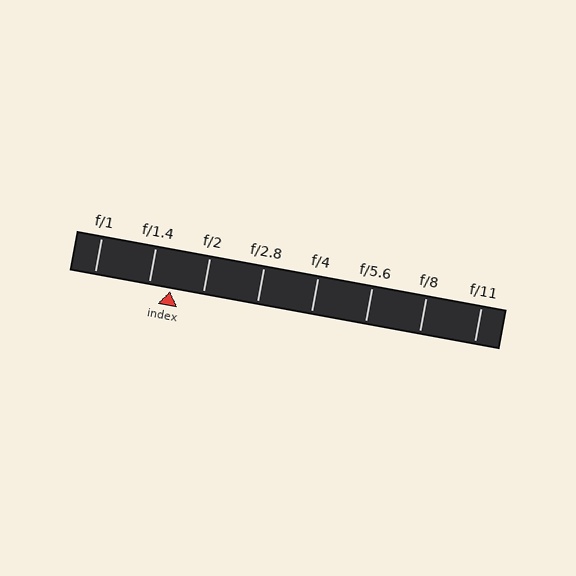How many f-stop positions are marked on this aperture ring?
There are 8 f-stop positions marked.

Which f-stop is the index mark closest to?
The index mark is closest to f/1.4.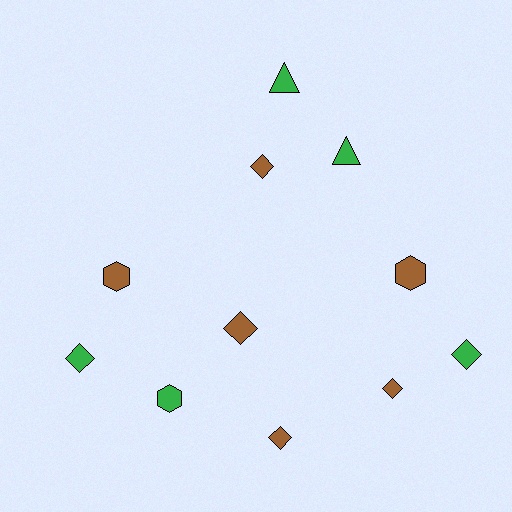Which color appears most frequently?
Brown, with 6 objects.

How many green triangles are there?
There are 2 green triangles.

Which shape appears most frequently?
Diamond, with 6 objects.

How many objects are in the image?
There are 11 objects.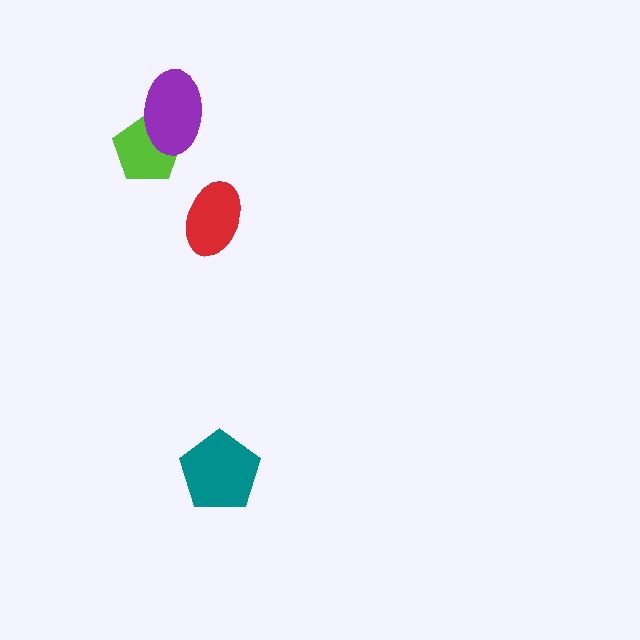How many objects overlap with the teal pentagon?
0 objects overlap with the teal pentagon.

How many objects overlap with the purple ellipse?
1 object overlaps with the purple ellipse.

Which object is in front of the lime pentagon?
The purple ellipse is in front of the lime pentagon.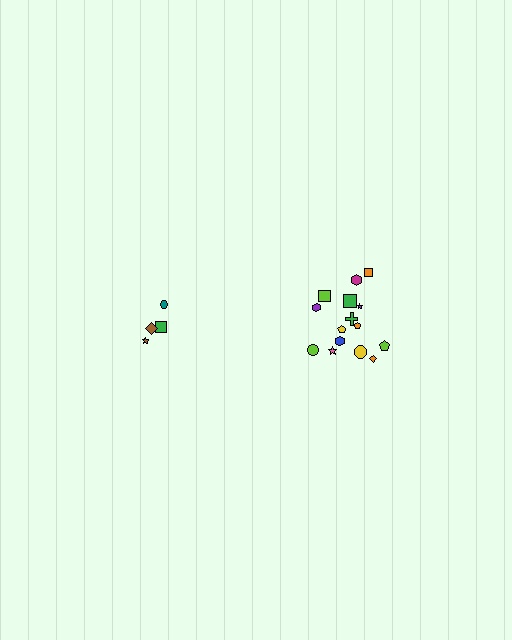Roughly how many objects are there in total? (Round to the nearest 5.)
Roughly 20 objects in total.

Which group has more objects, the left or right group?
The right group.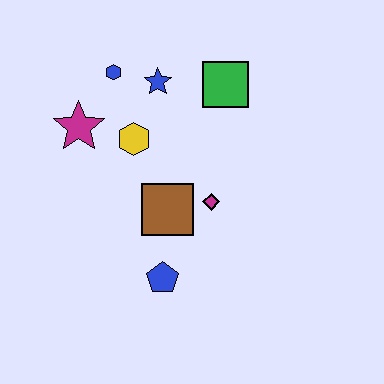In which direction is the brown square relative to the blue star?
The brown square is below the blue star.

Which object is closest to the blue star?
The blue hexagon is closest to the blue star.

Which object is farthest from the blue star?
The blue pentagon is farthest from the blue star.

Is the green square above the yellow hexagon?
Yes